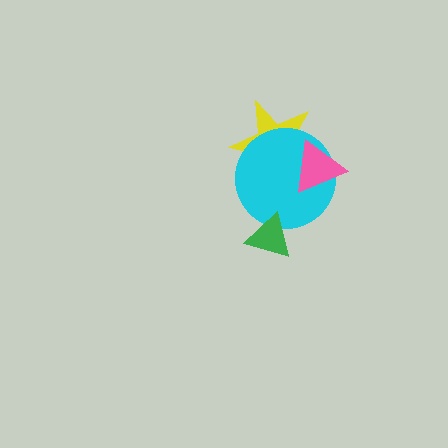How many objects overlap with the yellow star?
2 objects overlap with the yellow star.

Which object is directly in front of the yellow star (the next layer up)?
The cyan circle is directly in front of the yellow star.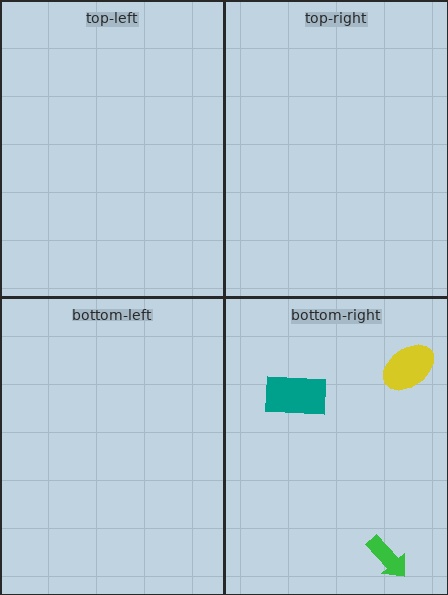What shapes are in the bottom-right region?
The yellow ellipse, the teal rectangle, the green arrow.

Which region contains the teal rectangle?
The bottom-right region.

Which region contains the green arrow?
The bottom-right region.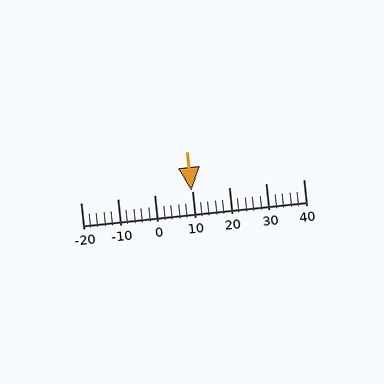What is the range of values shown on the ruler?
The ruler shows values from -20 to 40.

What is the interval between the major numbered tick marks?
The major tick marks are spaced 10 units apart.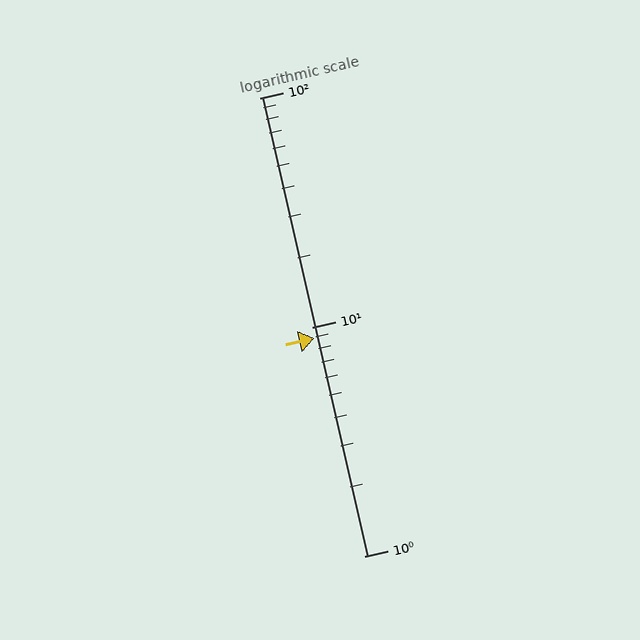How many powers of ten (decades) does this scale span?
The scale spans 2 decades, from 1 to 100.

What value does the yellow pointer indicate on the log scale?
The pointer indicates approximately 8.9.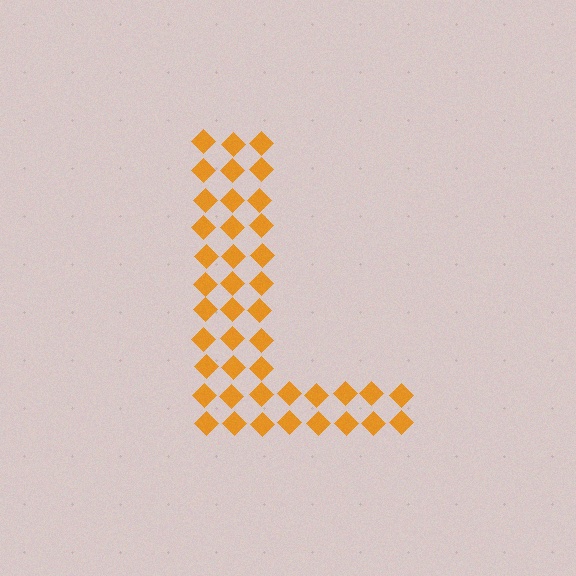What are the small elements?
The small elements are diamonds.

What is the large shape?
The large shape is the letter L.